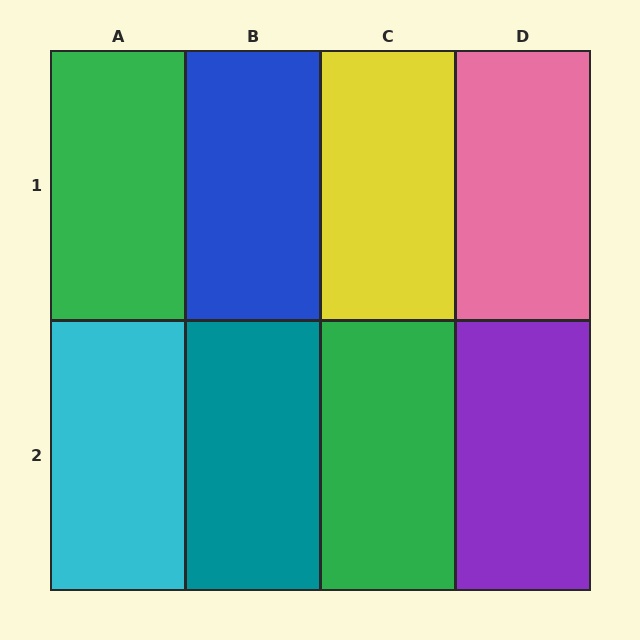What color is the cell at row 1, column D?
Pink.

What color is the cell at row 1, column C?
Yellow.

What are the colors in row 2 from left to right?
Cyan, teal, green, purple.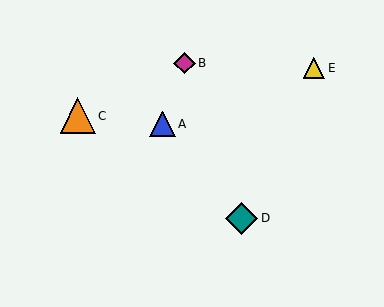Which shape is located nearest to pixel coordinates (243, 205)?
The teal diamond (labeled D) at (242, 218) is nearest to that location.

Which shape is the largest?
The orange triangle (labeled C) is the largest.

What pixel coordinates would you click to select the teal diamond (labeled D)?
Click at (242, 218) to select the teal diamond D.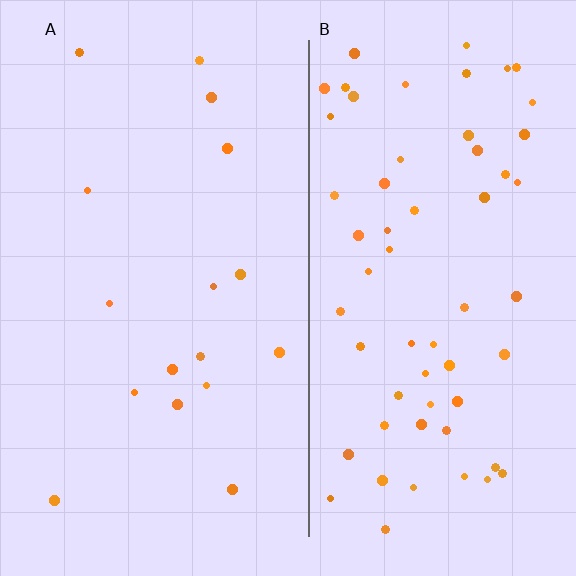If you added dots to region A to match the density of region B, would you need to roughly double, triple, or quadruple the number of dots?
Approximately quadruple.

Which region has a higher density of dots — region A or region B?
B (the right).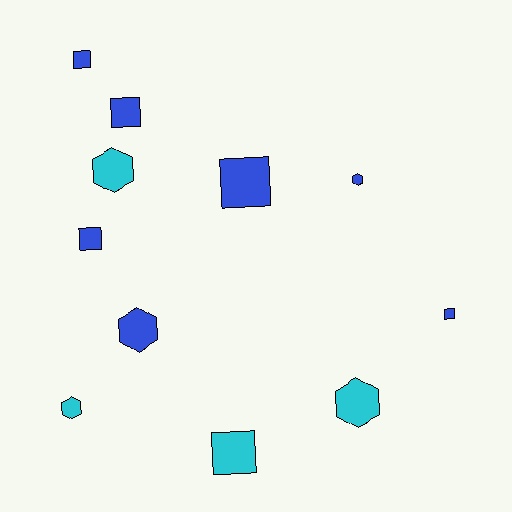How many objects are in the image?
There are 11 objects.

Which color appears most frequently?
Blue, with 7 objects.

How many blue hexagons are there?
There are 2 blue hexagons.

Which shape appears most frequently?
Square, with 6 objects.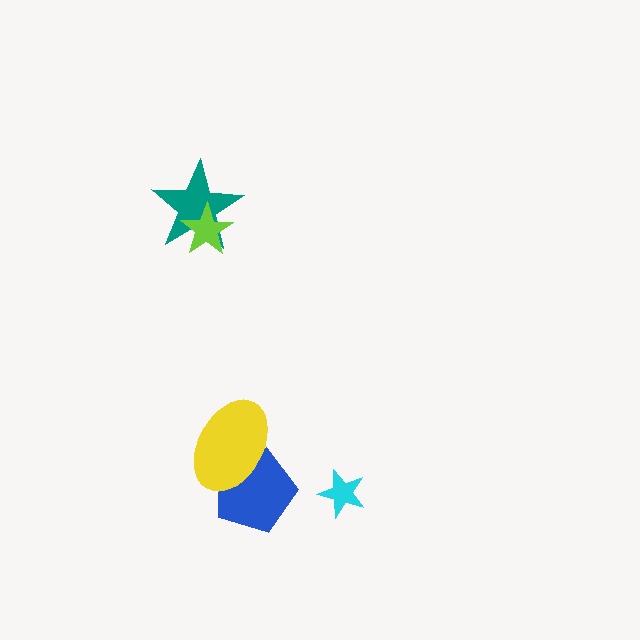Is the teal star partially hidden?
Yes, it is partially covered by another shape.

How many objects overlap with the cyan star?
0 objects overlap with the cyan star.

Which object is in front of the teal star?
The lime star is in front of the teal star.